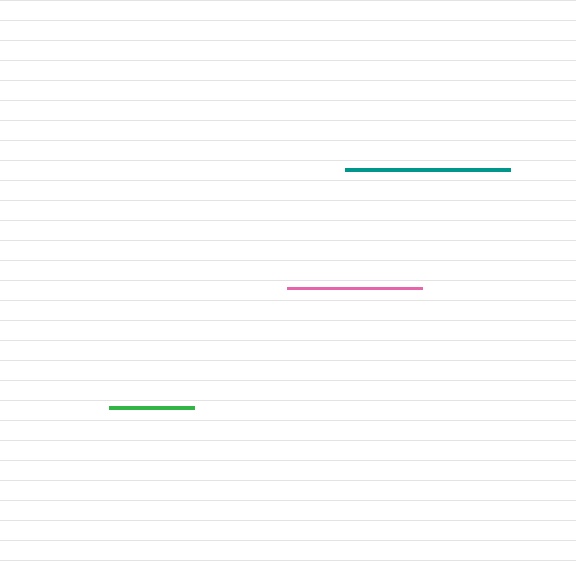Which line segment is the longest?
The teal line is the longest at approximately 165 pixels.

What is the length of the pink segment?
The pink segment is approximately 135 pixels long.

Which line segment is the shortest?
The green line is the shortest at approximately 85 pixels.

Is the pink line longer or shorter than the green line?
The pink line is longer than the green line.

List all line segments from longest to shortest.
From longest to shortest: teal, pink, green.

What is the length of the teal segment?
The teal segment is approximately 165 pixels long.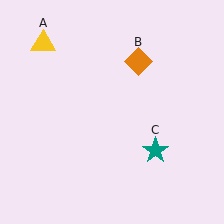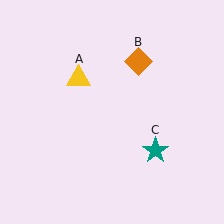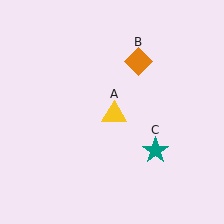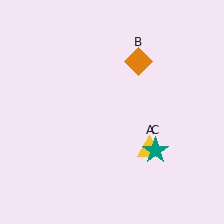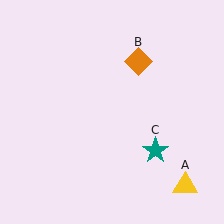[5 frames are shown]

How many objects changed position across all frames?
1 object changed position: yellow triangle (object A).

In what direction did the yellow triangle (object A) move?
The yellow triangle (object A) moved down and to the right.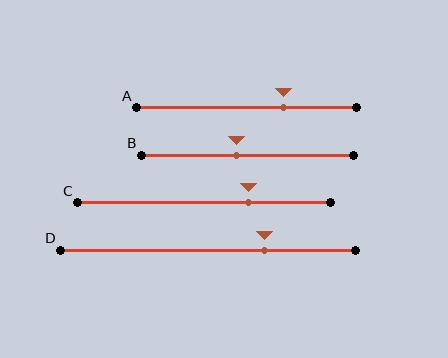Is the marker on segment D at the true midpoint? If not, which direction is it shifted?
No, the marker on segment D is shifted to the right by about 19% of the segment length.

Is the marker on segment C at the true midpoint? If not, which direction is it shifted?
No, the marker on segment C is shifted to the right by about 18% of the segment length.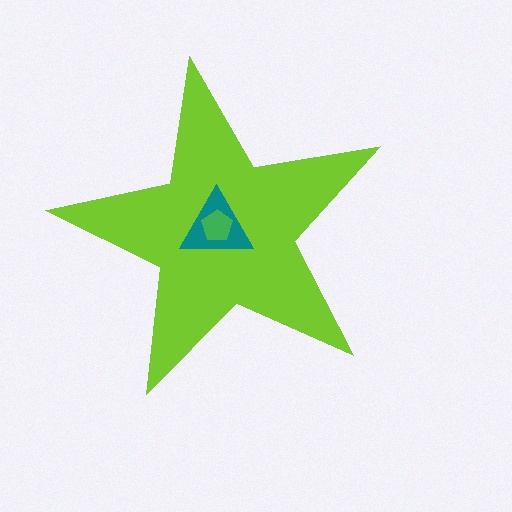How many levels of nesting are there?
3.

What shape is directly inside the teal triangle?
The green pentagon.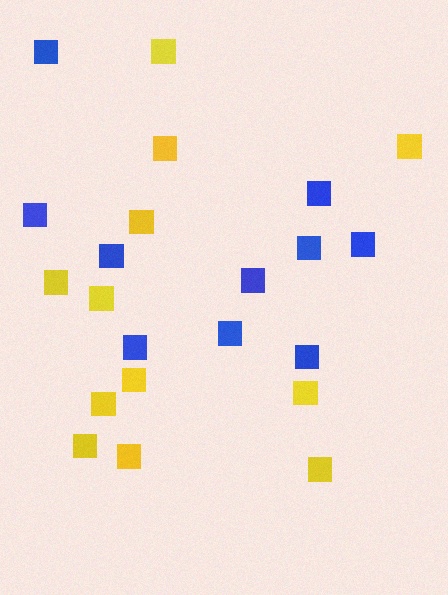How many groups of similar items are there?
There are 2 groups: one group of yellow squares (12) and one group of blue squares (10).